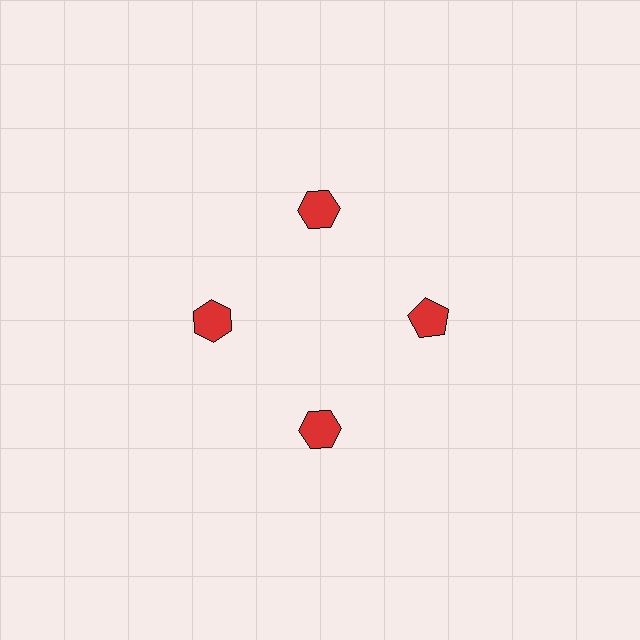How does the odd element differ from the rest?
It has a different shape: pentagon instead of hexagon.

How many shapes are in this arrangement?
There are 4 shapes arranged in a ring pattern.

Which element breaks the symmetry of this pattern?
The red pentagon at roughly the 3 o'clock position breaks the symmetry. All other shapes are red hexagons.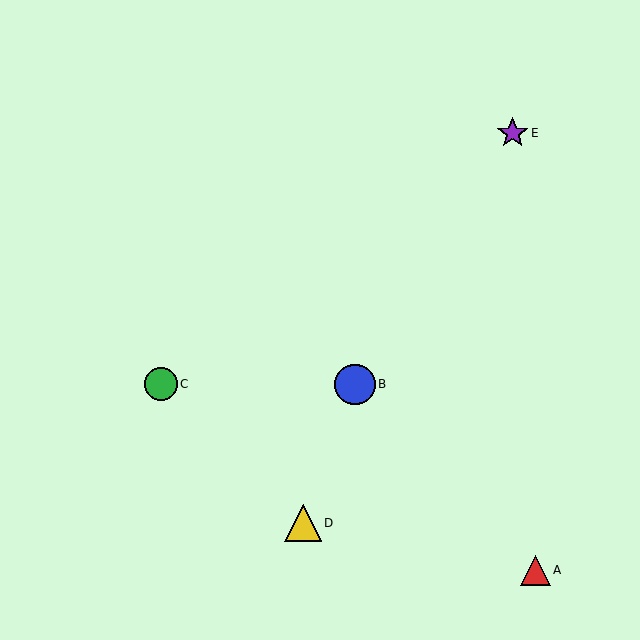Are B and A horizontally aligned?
No, B is at y≈384 and A is at y≈570.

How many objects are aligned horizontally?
2 objects (B, C) are aligned horizontally.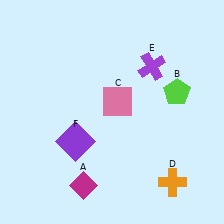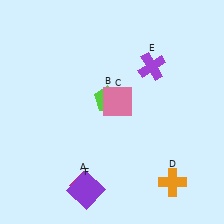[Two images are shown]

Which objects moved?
The objects that moved are: the lime pentagon (B), the purple square (F).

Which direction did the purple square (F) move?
The purple square (F) moved down.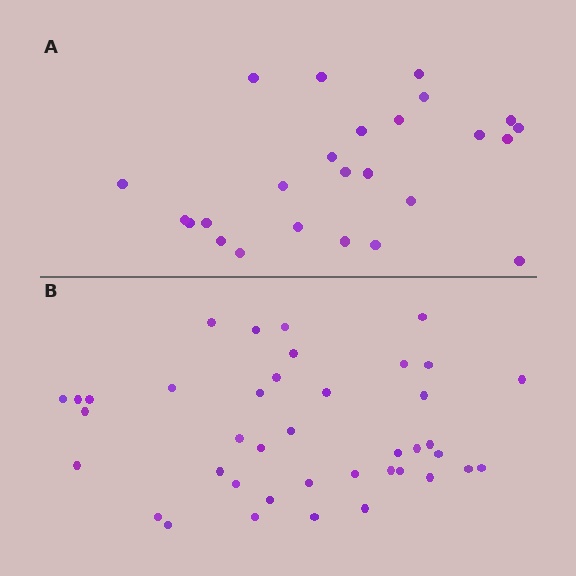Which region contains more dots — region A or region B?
Region B (the bottom region) has more dots.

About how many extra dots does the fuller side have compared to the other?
Region B has approximately 15 more dots than region A.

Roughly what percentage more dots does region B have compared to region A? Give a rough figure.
About 60% more.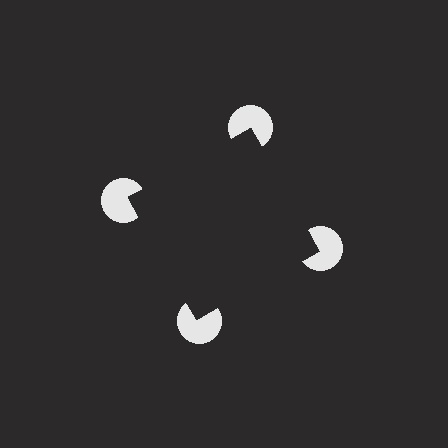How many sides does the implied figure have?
4 sides.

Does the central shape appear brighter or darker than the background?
It typically appears slightly darker than the background, even though no actual brightness change is drawn.